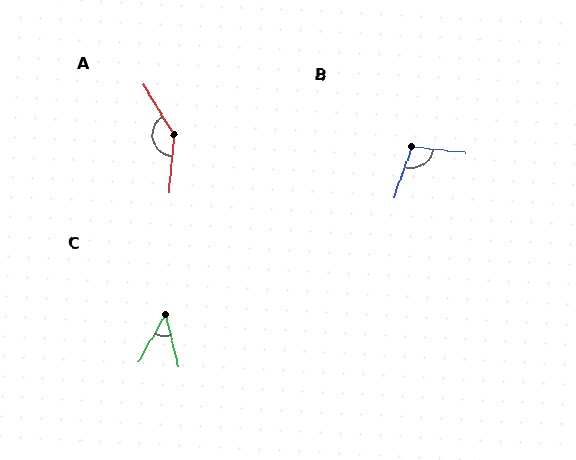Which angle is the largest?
A, at approximately 144 degrees.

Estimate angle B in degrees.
Approximately 102 degrees.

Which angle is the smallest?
C, at approximately 43 degrees.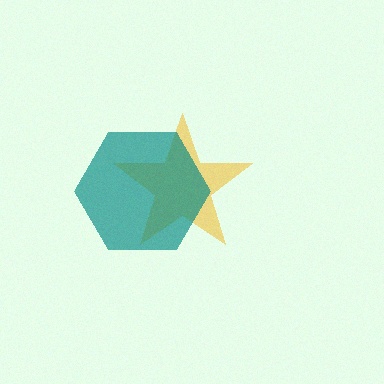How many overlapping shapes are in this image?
There are 2 overlapping shapes in the image.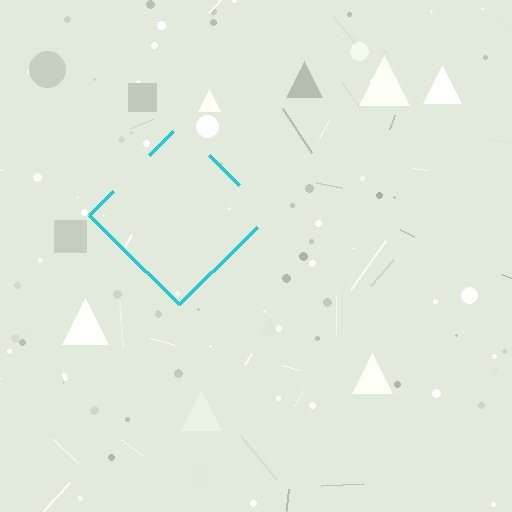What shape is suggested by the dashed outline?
The dashed outline suggests a diamond.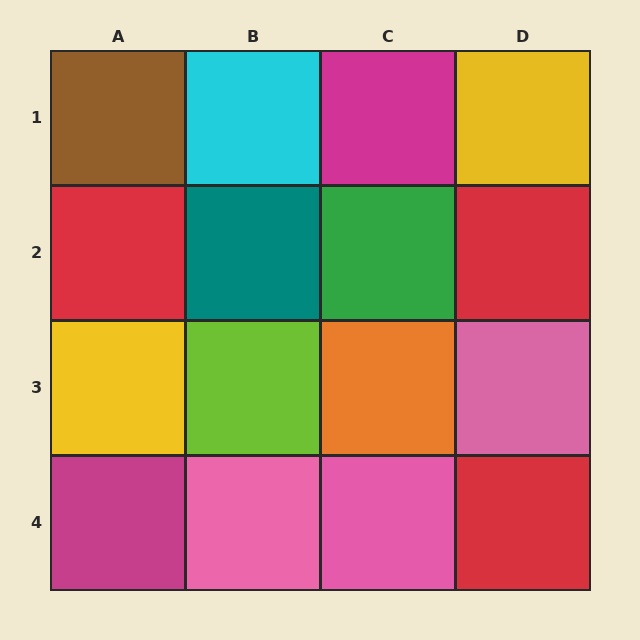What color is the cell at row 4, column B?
Pink.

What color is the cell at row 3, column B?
Lime.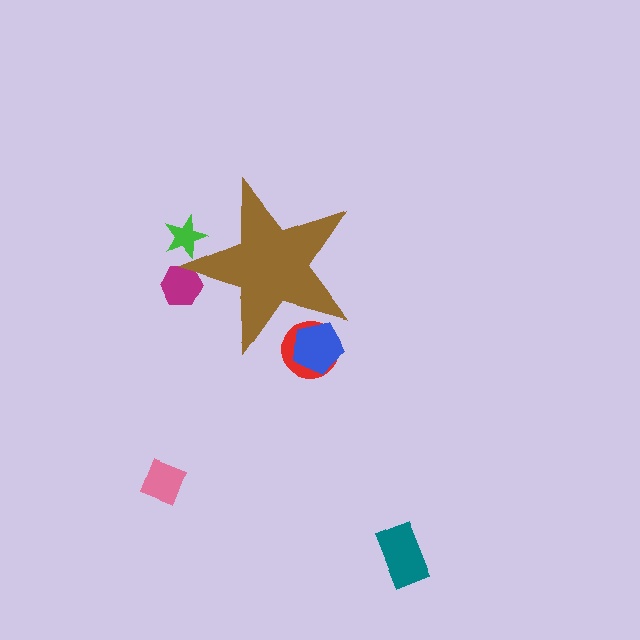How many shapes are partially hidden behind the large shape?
4 shapes are partially hidden.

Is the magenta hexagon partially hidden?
Yes, the magenta hexagon is partially hidden behind the brown star.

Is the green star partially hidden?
Yes, the green star is partially hidden behind the brown star.